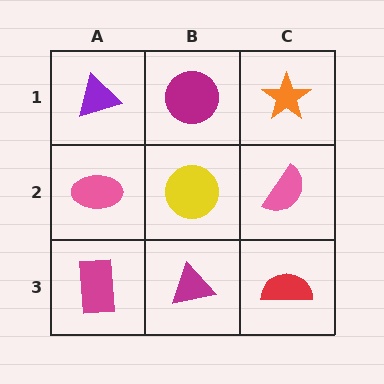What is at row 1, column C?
An orange star.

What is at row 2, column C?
A pink semicircle.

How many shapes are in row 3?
3 shapes.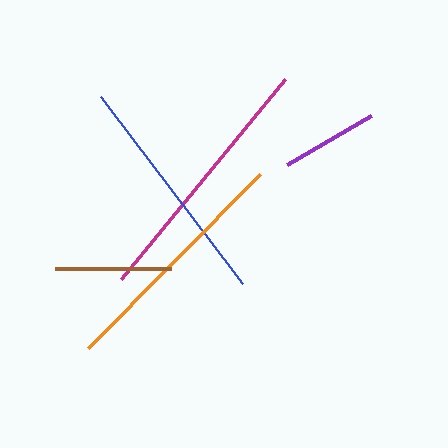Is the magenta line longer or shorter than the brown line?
The magenta line is longer than the brown line.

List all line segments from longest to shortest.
From longest to shortest: magenta, orange, blue, brown, purple.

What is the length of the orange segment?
The orange segment is approximately 244 pixels long.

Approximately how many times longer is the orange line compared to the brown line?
The orange line is approximately 2.1 times the length of the brown line.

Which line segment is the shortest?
The purple line is the shortest at approximately 96 pixels.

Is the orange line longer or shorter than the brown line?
The orange line is longer than the brown line.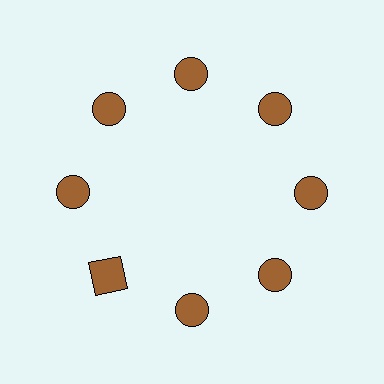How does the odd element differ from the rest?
It has a different shape: square instead of circle.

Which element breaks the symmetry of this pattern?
The brown square at roughly the 8 o'clock position breaks the symmetry. All other shapes are brown circles.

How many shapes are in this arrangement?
There are 8 shapes arranged in a ring pattern.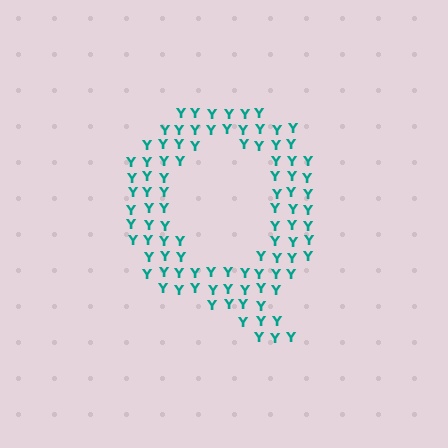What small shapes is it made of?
It is made of small letter Y's.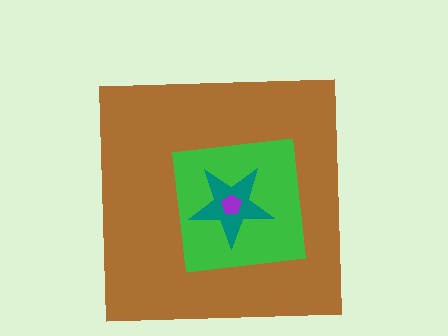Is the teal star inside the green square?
Yes.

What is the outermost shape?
The brown square.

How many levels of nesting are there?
4.